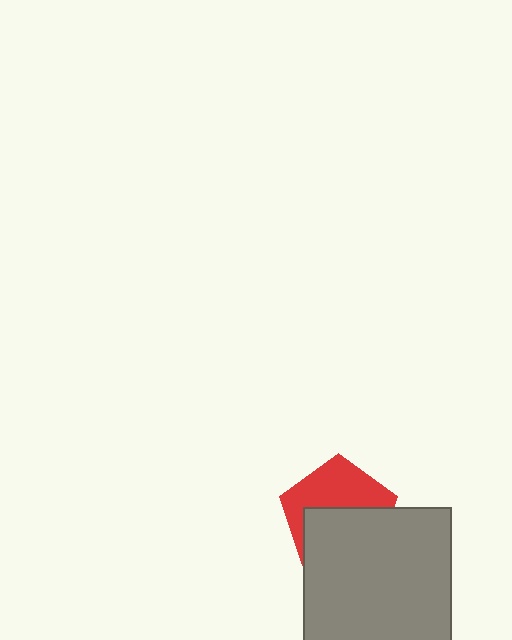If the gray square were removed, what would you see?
You would see the complete red pentagon.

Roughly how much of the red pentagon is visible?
About half of it is visible (roughly 49%).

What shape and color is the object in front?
The object in front is a gray square.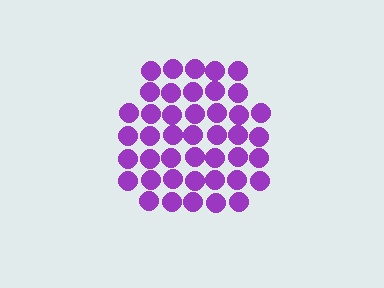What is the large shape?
The large shape is a hexagon.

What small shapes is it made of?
It is made of small circles.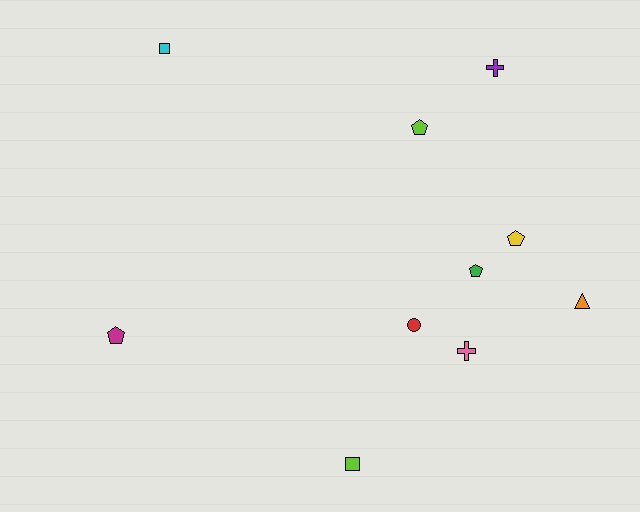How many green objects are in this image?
There is 1 green object.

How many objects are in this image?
There are 10 objects.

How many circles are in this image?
There is 1 circle.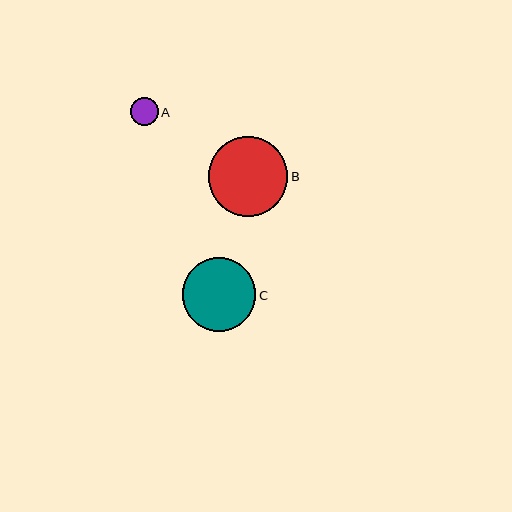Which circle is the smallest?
Circle A is the smallest with a size of approximately 28 pixels.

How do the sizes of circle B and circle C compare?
Circle B and circle C are approximately the same size.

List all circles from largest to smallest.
From largest to smallest: B, C, A.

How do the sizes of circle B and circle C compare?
Circle B and circle C are approximately the same size.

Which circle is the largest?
Circle B is the largest with a size of approximately 80 pixels.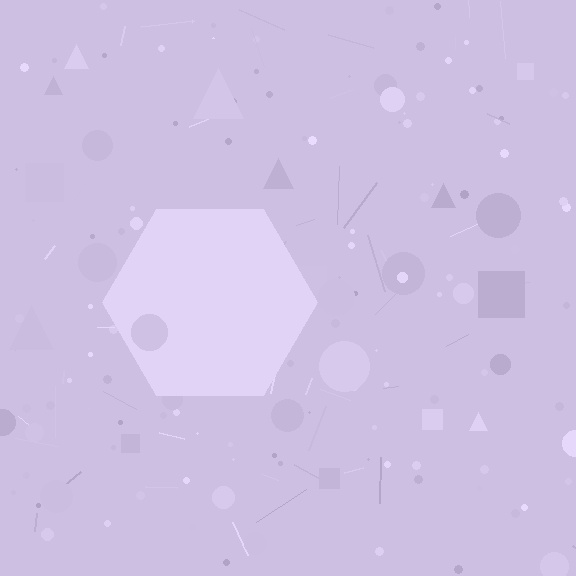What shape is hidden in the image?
A hexagon is hidden in the image.